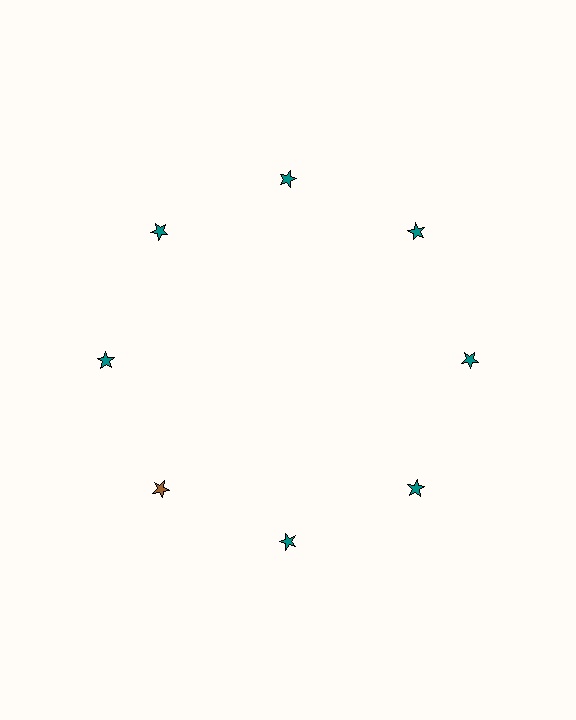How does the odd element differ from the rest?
It has a different color: brown instead of teal.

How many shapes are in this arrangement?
There are 8 shapes arranged in a ring pattern.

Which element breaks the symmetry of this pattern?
The brown star at roughly the 8 o'clock position breaks the symmetry. All other shapes are teal stars.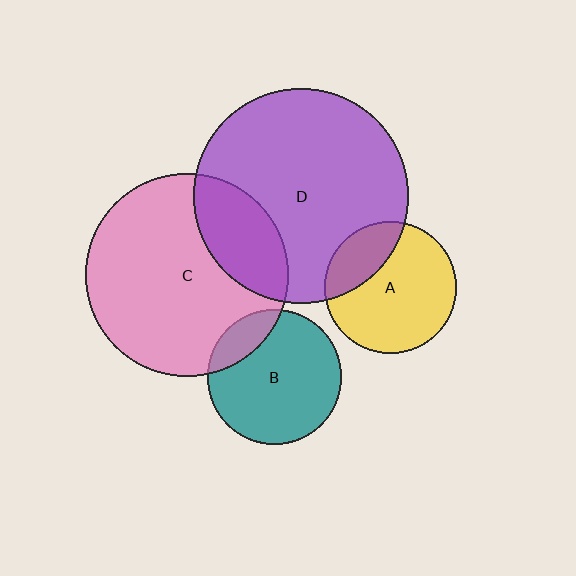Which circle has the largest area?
Circle D (purple).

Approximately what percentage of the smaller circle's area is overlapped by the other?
Approximately 25%.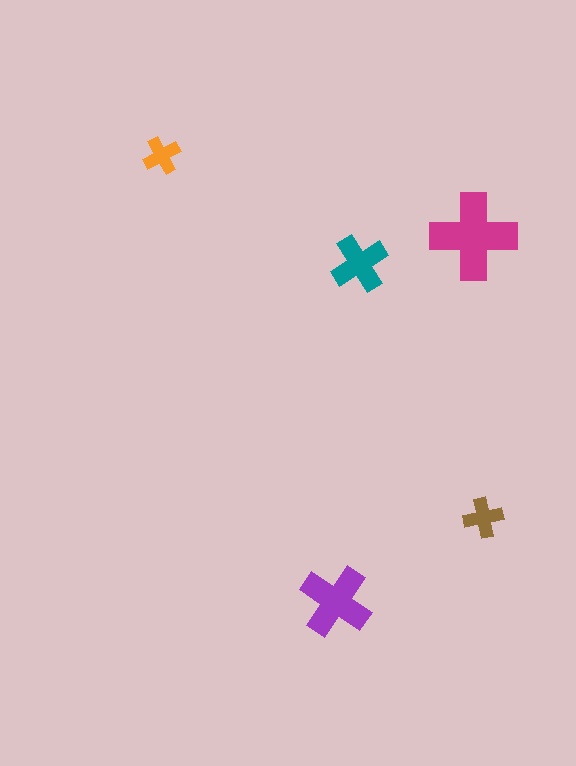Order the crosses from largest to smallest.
the magenta one, the purple one, the teal one, the brown one, the orange one.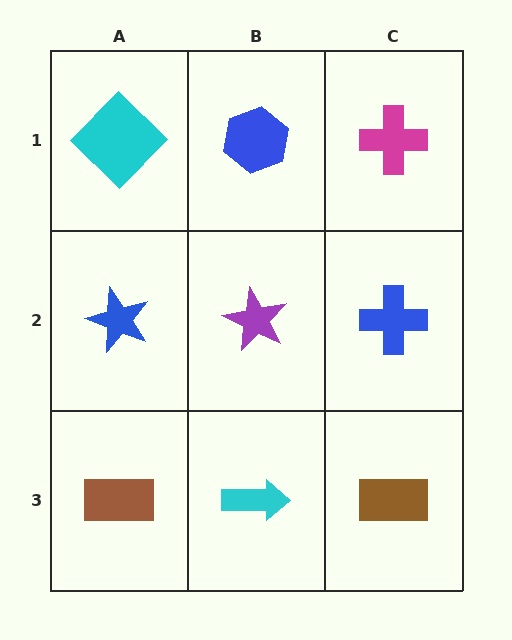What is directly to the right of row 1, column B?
A magenta cross.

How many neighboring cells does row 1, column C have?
2.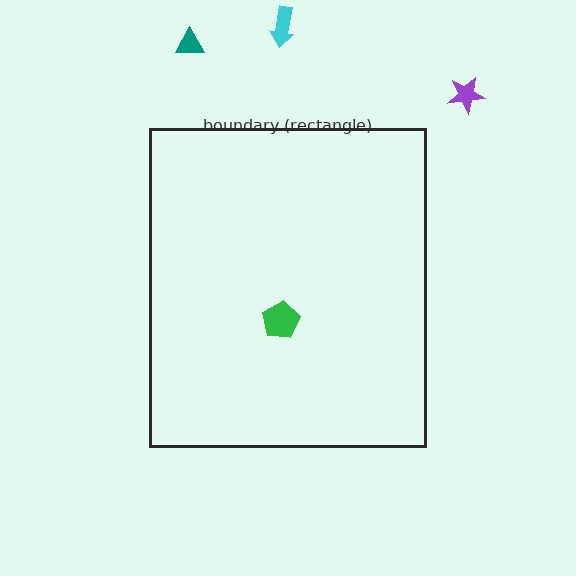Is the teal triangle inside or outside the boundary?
Outside.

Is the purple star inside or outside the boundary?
Outside.